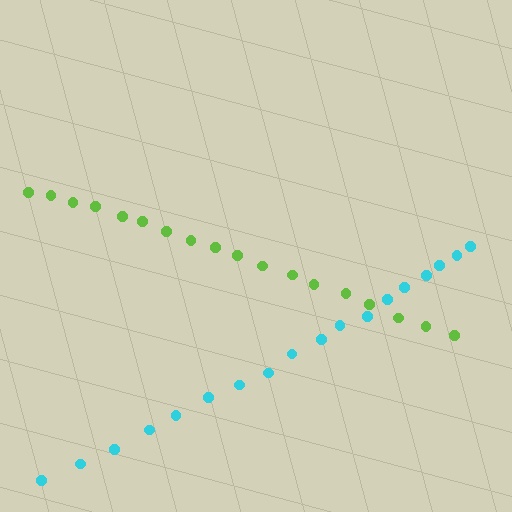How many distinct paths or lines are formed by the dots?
There are 2 distinct paths.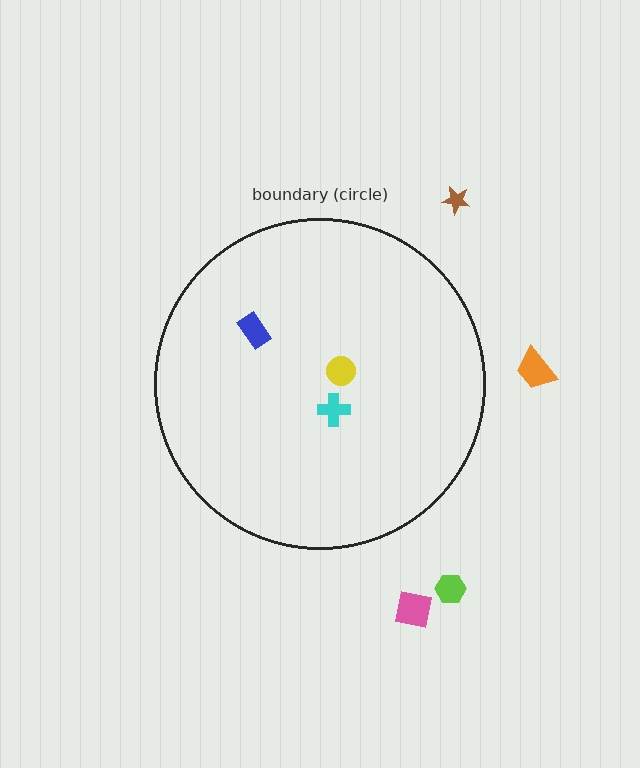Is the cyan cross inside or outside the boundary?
Inside.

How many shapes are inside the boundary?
3 inside, 4 outside.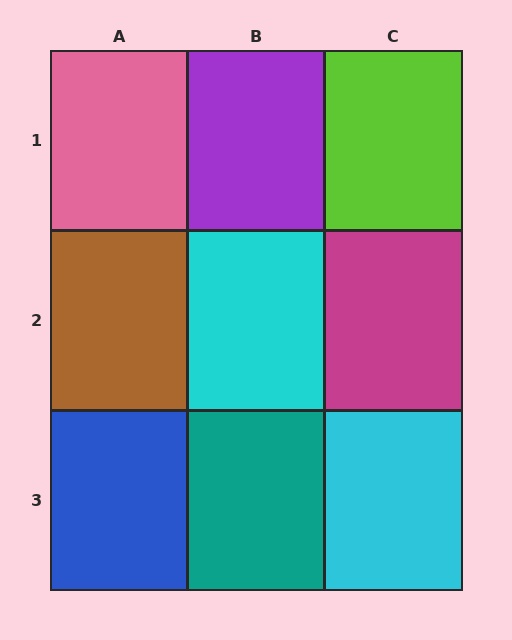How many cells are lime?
1 cell is lime.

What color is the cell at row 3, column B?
Teal.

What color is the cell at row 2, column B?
Cyan.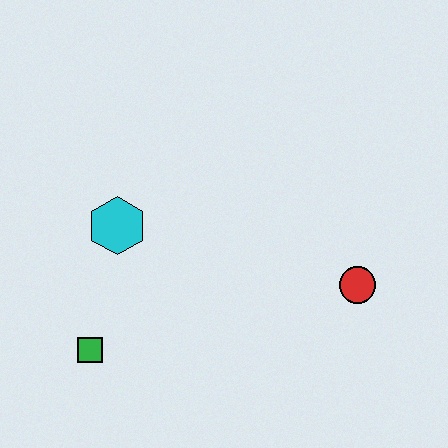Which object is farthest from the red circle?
The green square is farthest from the red circle.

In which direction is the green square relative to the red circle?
The green square is to the left of the red circle.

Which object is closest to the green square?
The cyan hexagon is closest to the green square.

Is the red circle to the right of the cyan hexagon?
Yes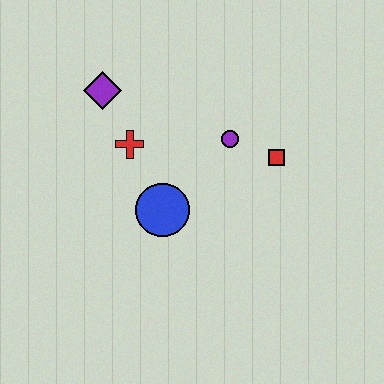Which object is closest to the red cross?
The purple diamond is closest to the red cross.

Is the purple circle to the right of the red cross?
Yes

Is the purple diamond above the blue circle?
Yes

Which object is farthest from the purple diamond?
The red square is farthest from the purple diamond.